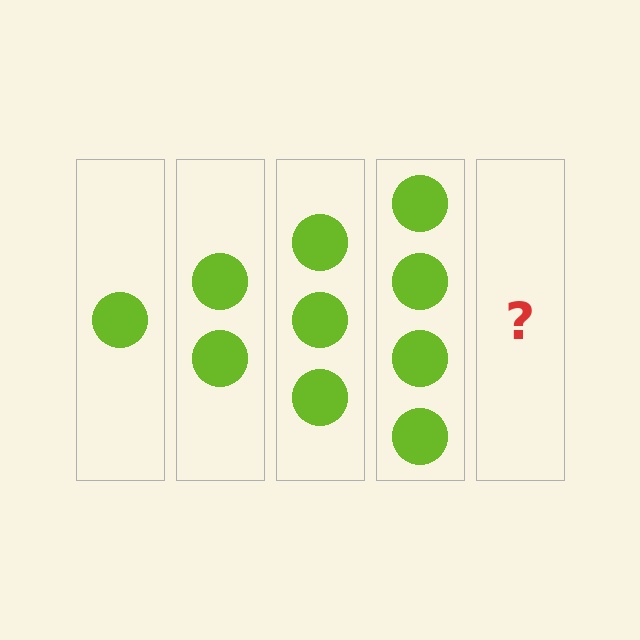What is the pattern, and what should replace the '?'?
The pattern is that each step adds one more circle. The '?' should be 5 circles.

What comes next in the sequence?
The next element should be 5 circles.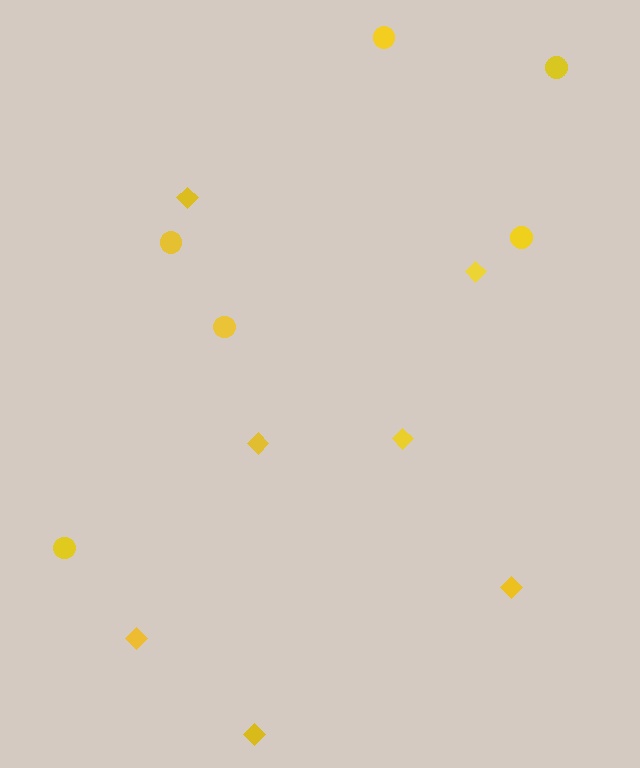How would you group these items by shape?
There are 2 groups: one group of diamonds (7) and one group of circles (6).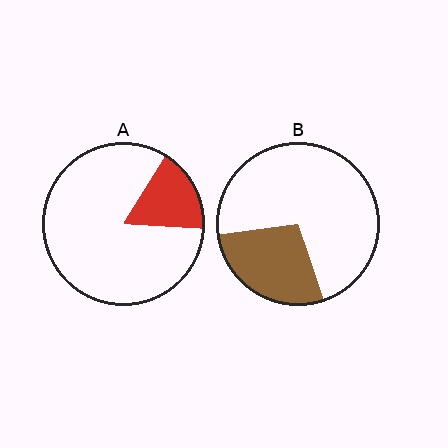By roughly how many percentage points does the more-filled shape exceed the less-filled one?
By roughly 10 percentage points (B over A).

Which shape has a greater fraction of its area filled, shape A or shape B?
Shape B.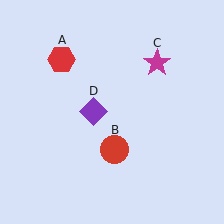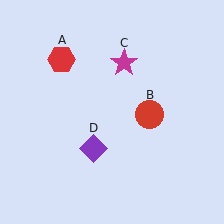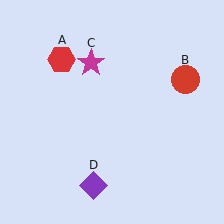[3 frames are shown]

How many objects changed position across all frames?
3 objects changed position: red circle (object B), magenta star (object C), purple diamond (object D).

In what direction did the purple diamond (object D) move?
The purple diamond (object D) moved down.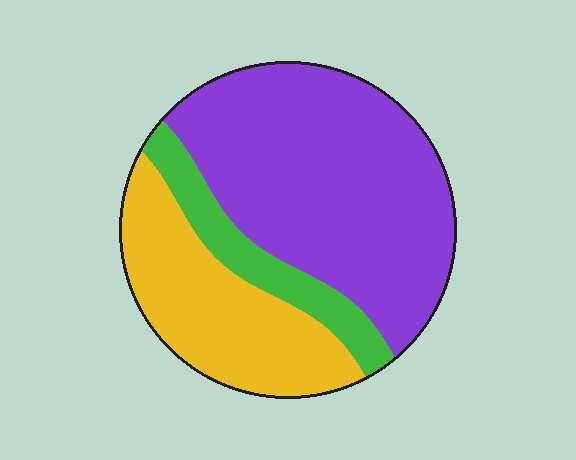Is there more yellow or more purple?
Purple.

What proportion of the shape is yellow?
Yellow covers 30% of the shape.